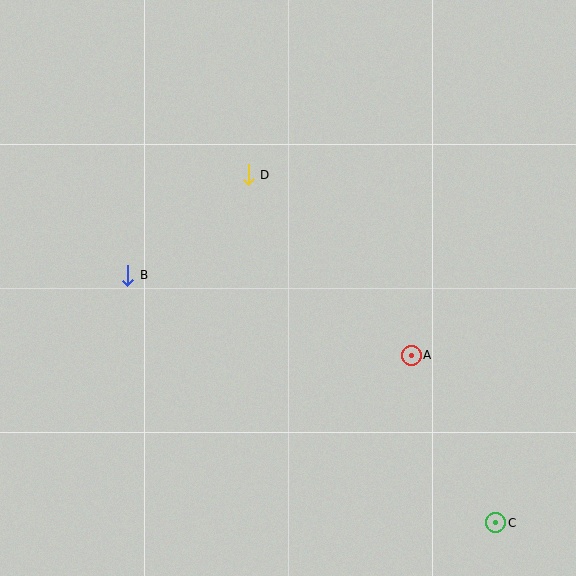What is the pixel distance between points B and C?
The distance between B and C is 443 pixels.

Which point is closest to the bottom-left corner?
Point B is closest to the bottom-left corner.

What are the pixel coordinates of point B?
Point B is at (128, 275).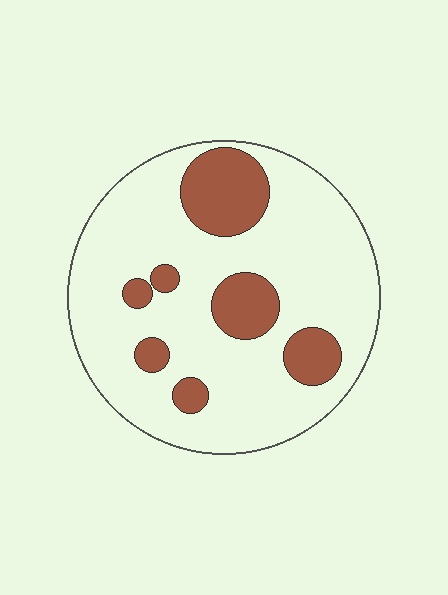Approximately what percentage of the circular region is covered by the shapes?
Approximately 20%.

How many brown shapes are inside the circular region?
7.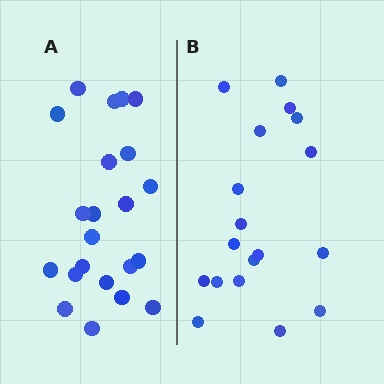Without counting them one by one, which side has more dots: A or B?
Region A (the left region) has more dots.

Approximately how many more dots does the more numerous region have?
Region A has about 4 more dots than region B.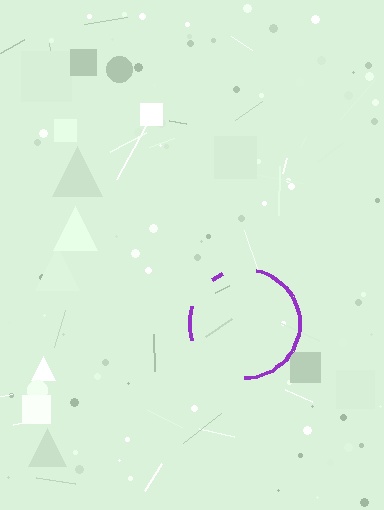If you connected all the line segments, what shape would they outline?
They would outline a circle.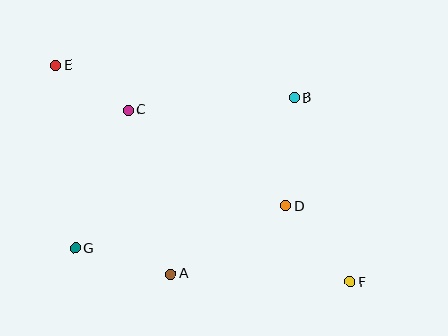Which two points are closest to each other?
Points C and E are closest to each other.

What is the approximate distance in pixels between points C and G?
The distance between C and G is approximately 148 pixels.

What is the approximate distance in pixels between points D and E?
The distance between D and E is approximately 270 pixels.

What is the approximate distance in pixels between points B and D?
The distance between B and D is approximately 109 pixels.